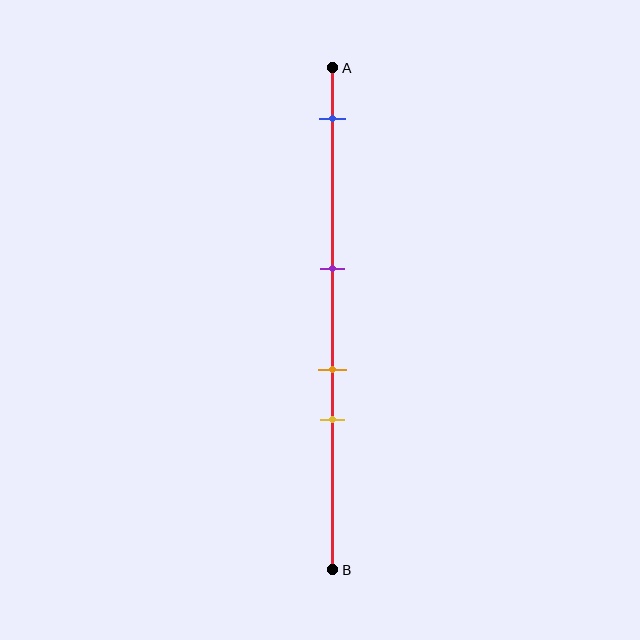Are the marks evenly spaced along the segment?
No, the marks are not evenly spaced.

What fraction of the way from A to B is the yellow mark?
The yellow mark is approximately 70% (0.7) of the way from A to B.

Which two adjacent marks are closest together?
The orange and yellow marks are the closest adjacent pair.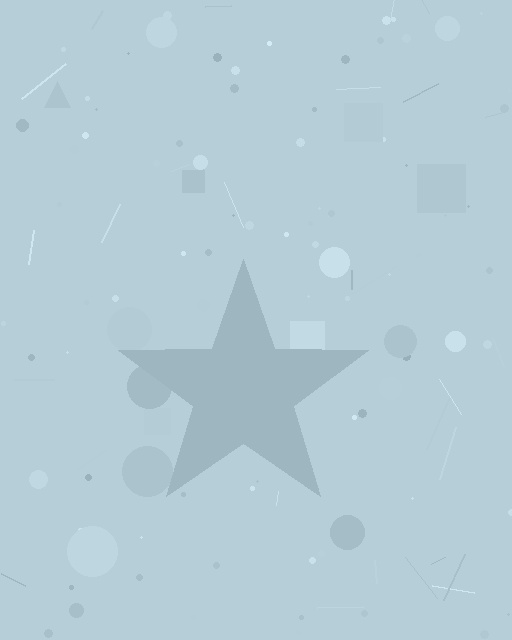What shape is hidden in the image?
A star is hidden in the image.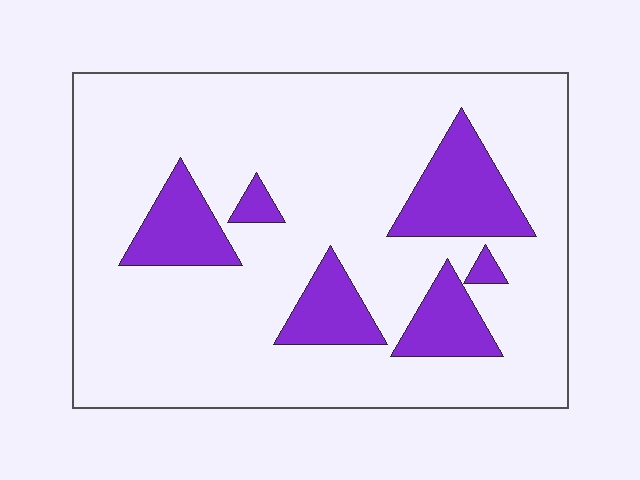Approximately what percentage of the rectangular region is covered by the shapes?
Approximately 20%.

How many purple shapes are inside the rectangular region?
6.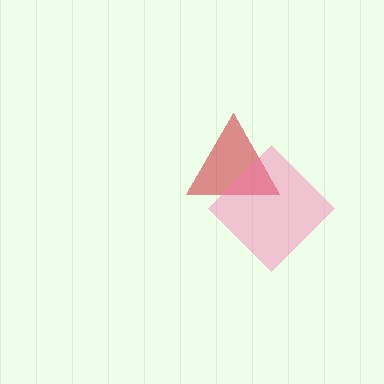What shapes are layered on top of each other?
The layered shapes are: a red triangle, a pink diamond.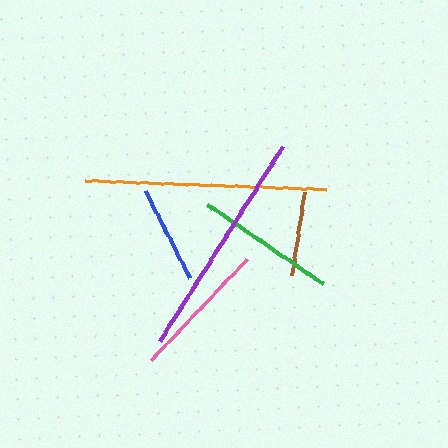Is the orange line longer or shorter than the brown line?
The orange line is longer than the brown line.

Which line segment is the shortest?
The brown line is the shortest at approximately 85 pixels.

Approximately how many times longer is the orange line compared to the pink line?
The orange line is approximately 1.7 times the length of the pink line.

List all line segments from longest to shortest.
From longest to shortest: orange, purple, green, pink, blue, brown.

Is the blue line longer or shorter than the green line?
The green line is longer than the blue line.